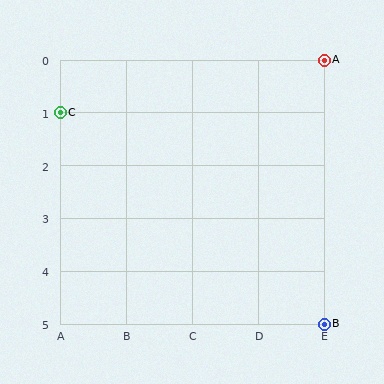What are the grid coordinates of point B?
Point B is at grid coordinates (E, 5).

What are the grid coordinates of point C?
Point C is at grid coordinates (A, 1).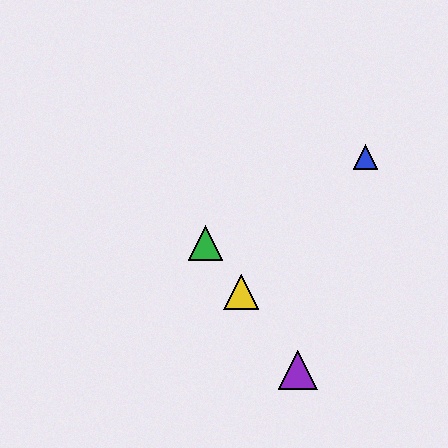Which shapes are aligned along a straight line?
The red triangle, the green triangle, the yellow triangle, the purple triangle are aligned along a straight line.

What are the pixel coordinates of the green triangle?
The green triangle is at (205, 243).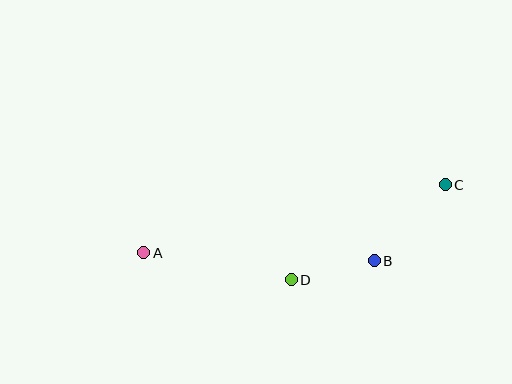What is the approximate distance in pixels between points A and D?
The distance between A and D is approximately 150 pixels.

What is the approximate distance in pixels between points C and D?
The distance between C and D is approximately 181 pixels.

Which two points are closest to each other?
Points B and D are closest to each other.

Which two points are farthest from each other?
Points A and C are farthest from each other.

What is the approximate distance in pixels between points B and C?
The distance between B and C is approximately 104 pixels.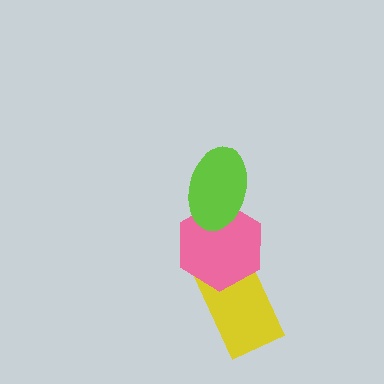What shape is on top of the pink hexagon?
The lime ellipse is on top of the pink hexagon.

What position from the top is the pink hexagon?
The pink hexagon is 2nd from the top.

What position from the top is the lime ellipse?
The lime ellipse is 1st from the top.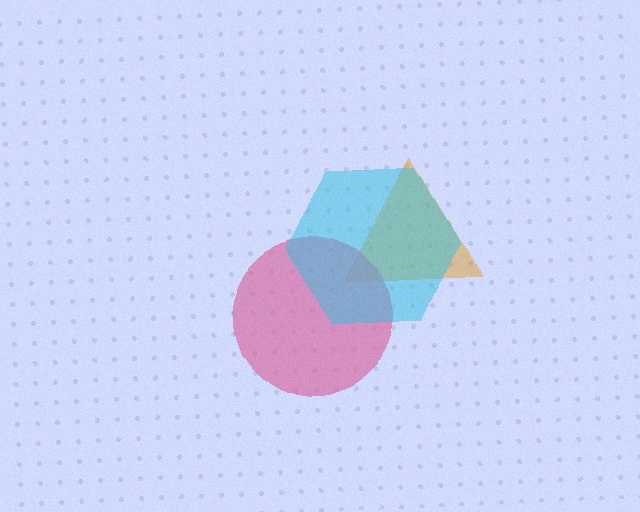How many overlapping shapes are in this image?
There are 3 overlapping shapes in the image.